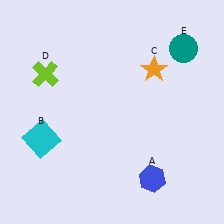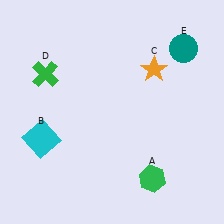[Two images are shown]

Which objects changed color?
A changed from blue to green. D changed from lime to green.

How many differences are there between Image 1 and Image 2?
There are 2 differences between the two images.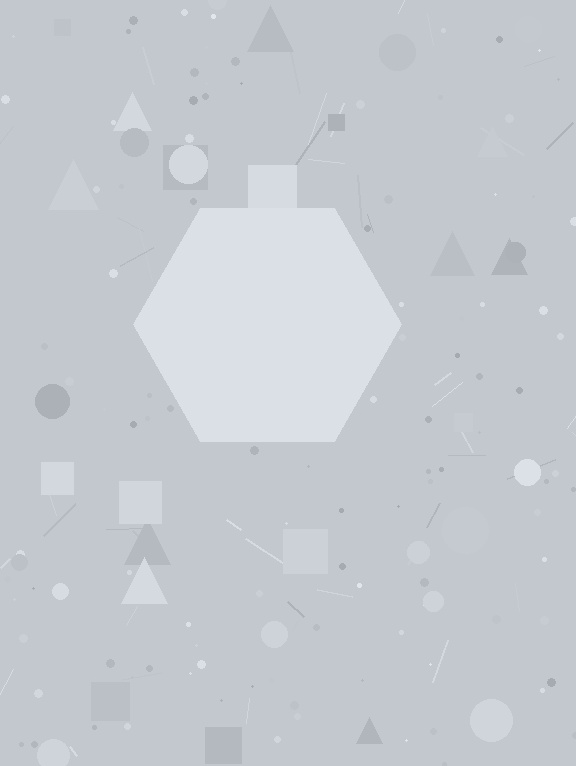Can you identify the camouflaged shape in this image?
The camouflaged shape is a hexagon.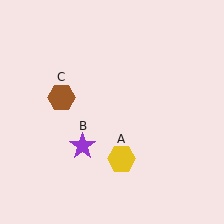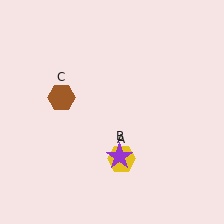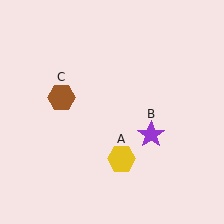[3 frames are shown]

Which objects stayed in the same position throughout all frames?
Yellow hexagon (object A) and brown hexagon (object C) remained stationary.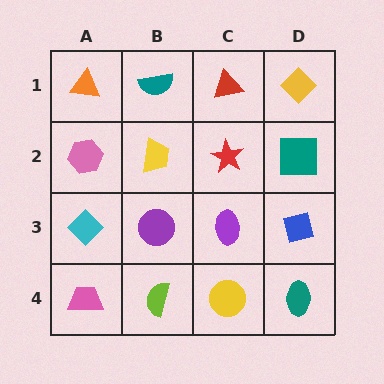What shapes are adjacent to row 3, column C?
A red star (row 2, column C), a yellow circle (row 4, column C), a purple circle (row 3, column B), a blue square (row 3, column D).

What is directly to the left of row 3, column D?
A purple ellipse.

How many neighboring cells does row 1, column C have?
3.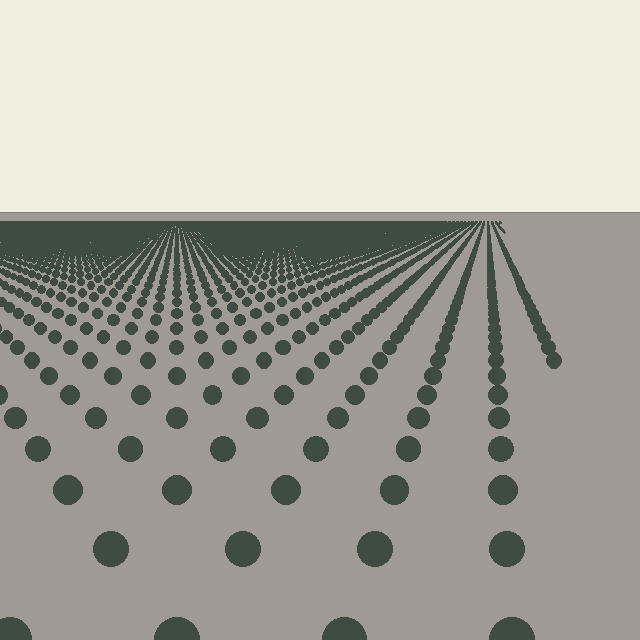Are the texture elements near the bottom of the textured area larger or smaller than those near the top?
Larger. Near the bottom, elements are closer to the viewer and appear at a bigger on-screen size.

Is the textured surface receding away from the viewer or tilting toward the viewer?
The surface is receding away from the viewer. Texture elements get smaller and denser toward the top.